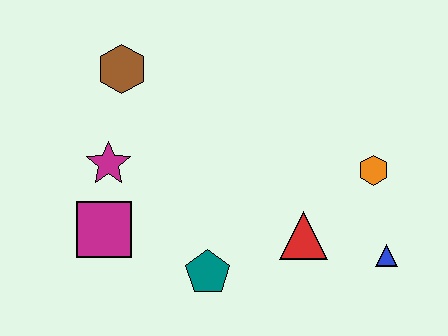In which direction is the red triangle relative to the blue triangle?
The red triangle is to the left of the blue triangle.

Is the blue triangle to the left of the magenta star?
No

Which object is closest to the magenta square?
The magenta star is closest to the magenta square.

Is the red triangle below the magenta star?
Yes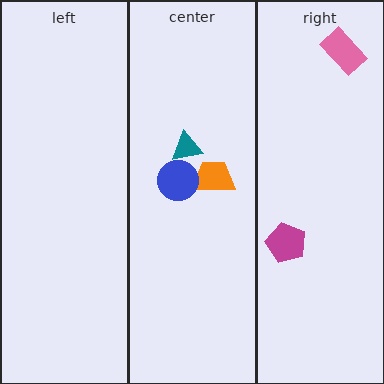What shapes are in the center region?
The teal triangle, the orange trapezoid, the blue circle.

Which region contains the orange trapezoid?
The center region.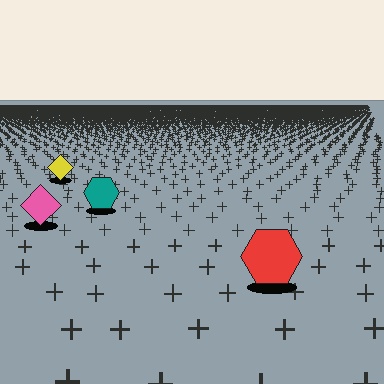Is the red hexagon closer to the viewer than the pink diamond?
Yes. The red hexagon is closer — you can tell from the texture gradient: the ground texture is coarser near it.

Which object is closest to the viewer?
The red hexagon is closest. The texture marks near it are larger and more spread out.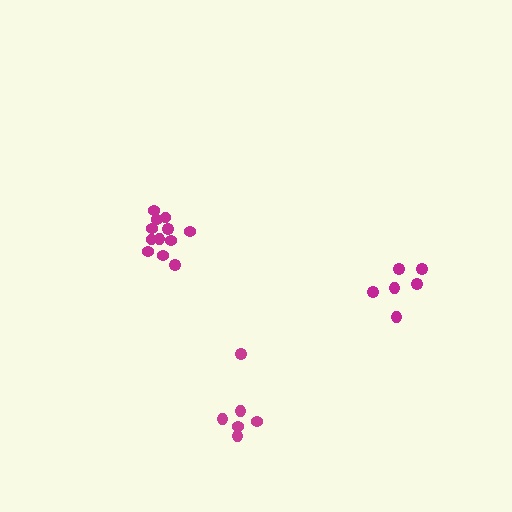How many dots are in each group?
Group 1: 12 dots, Group 2: 6 dots, Group 3: 6 dots (24 total).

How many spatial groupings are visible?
There are 3 spatial groupings.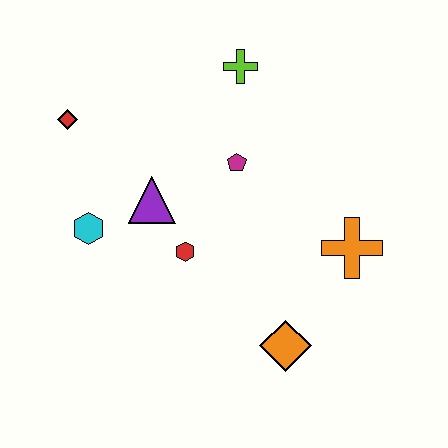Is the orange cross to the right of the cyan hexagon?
Yes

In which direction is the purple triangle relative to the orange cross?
The purple triangle is to the left of the orange cross.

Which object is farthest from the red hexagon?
The lime cross is farthest from the red hexagon.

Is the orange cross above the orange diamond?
Yes